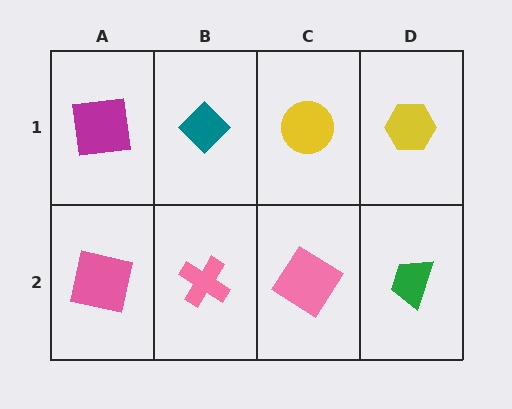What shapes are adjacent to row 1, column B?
A pink cross (row 2, column B), a magenta square (row 1, column A), a yellow circle (row 1, column C).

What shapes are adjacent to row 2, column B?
A teal diamond (row 1, column B), a pink square (row 2, column A), a pink diamond (row 2, column C).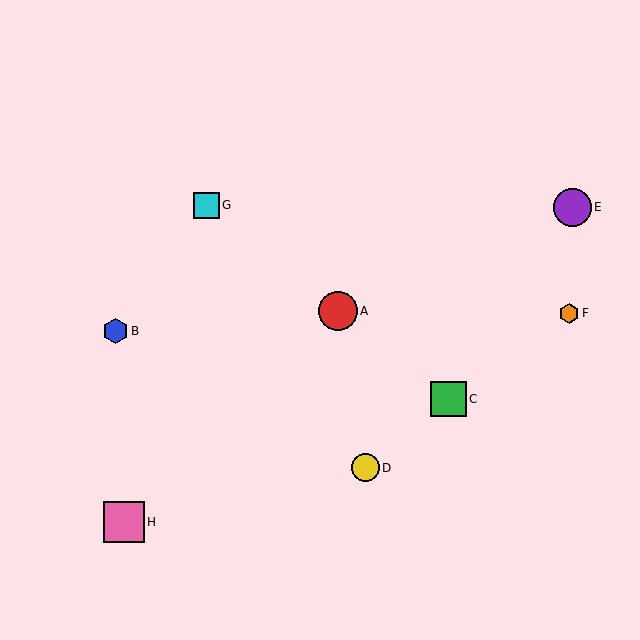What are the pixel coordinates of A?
Object A is at (338, 311).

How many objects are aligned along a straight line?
3 objects (A, C, G) are aligned along a straight line.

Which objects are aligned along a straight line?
Objects A, C, G are aligned along a straight line.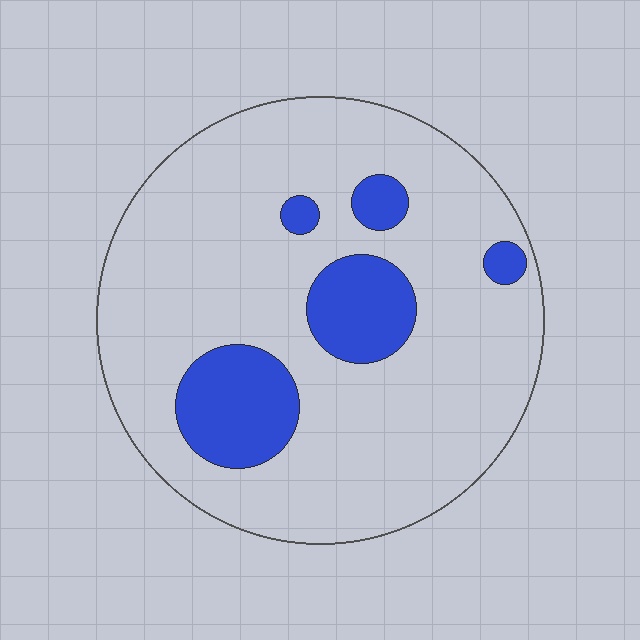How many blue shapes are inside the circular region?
5.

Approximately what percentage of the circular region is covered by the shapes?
Approximately 15%.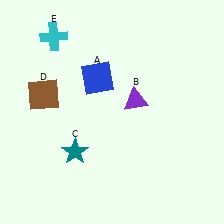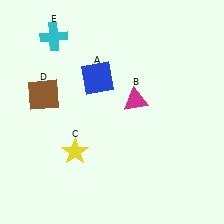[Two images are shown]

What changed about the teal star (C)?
In Image 1, C is teal. In Image 2, it changed to yellow.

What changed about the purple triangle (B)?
In Image 1, B is purple. In Image 2, it changed to magenta.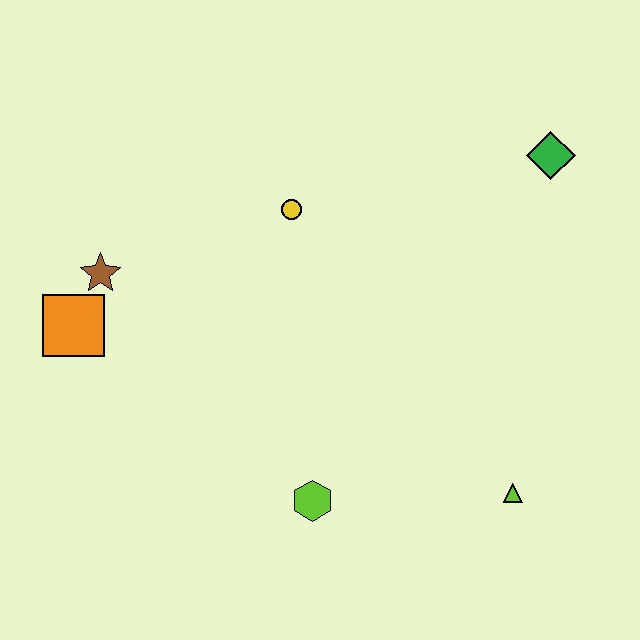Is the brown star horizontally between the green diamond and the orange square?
Yes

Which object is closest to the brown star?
The orange square is closest to the brown star.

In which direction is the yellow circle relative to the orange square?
The yellow circle is to the right of the orange square.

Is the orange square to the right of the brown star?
No